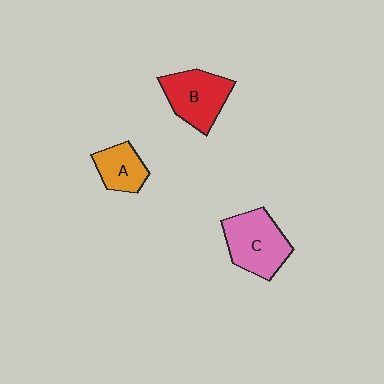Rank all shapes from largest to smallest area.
From largest to smallest: C (pink), B (red), A (orange).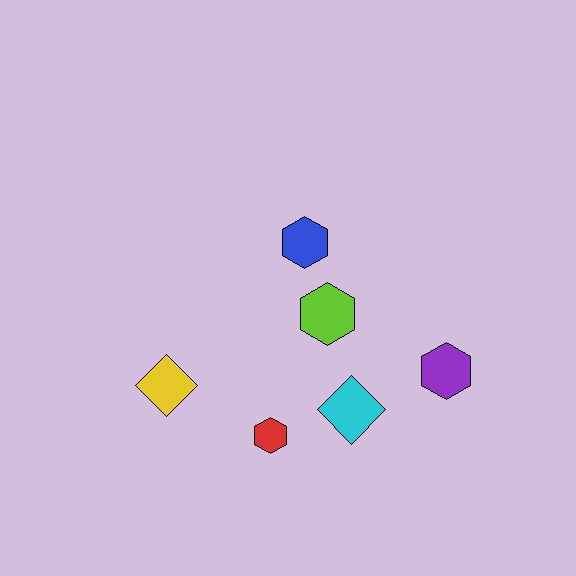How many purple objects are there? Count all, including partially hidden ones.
There is 1 purple object.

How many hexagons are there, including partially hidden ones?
There are 4 hexagons.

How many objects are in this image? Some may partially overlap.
There are 6 objects.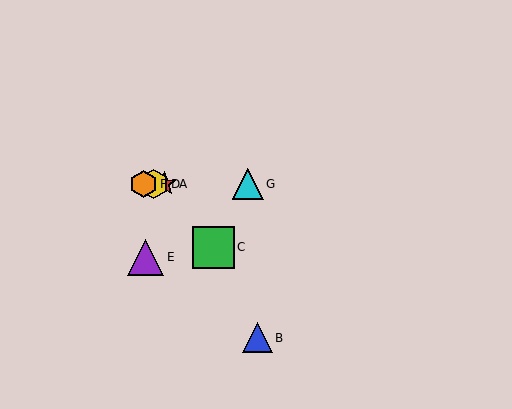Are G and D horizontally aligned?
Yes, both are at y≈184.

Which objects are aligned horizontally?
Objects A, D, F, G are aligned horizontally.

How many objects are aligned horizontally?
4 objects (A, D, F, G) are aligned horizontally.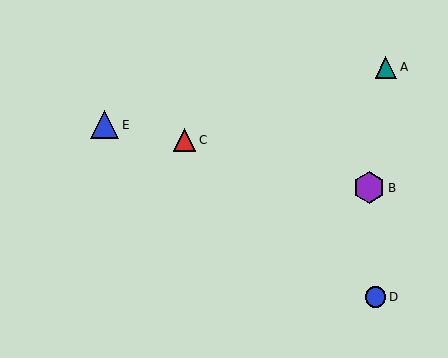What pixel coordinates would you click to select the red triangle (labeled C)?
Click at (184, 140) to select the red triangle C.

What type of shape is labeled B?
Shape B is a purple hexagon.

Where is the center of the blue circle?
The center of the blue circle is at (376, 297).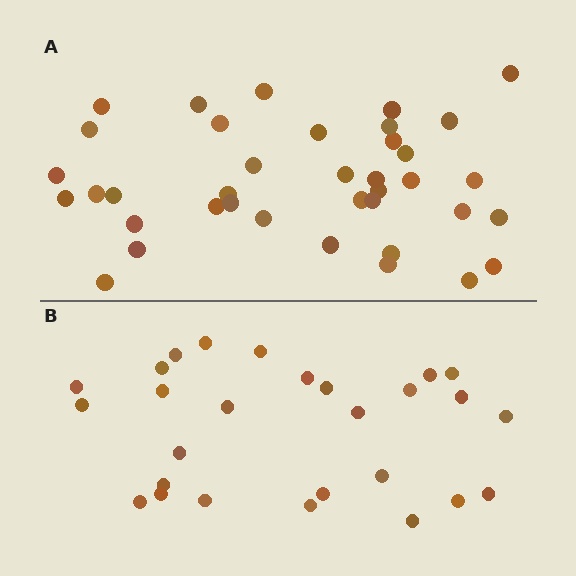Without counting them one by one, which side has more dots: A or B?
Region A (the top region) has more dots.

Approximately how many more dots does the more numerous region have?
Region A has roughly 12 or so more dots than region B.